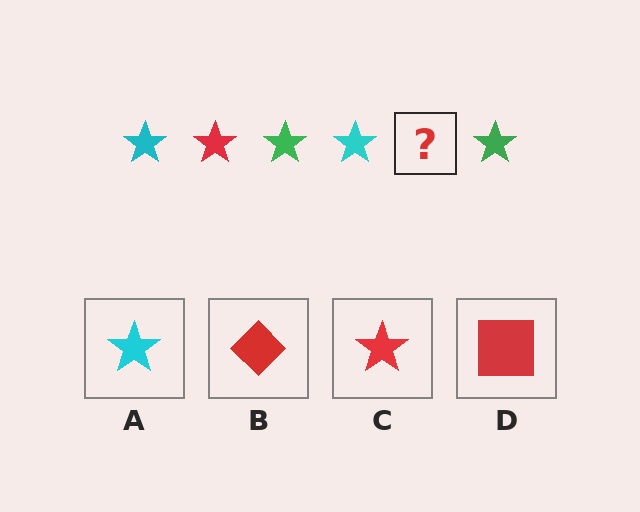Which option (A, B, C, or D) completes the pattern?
C.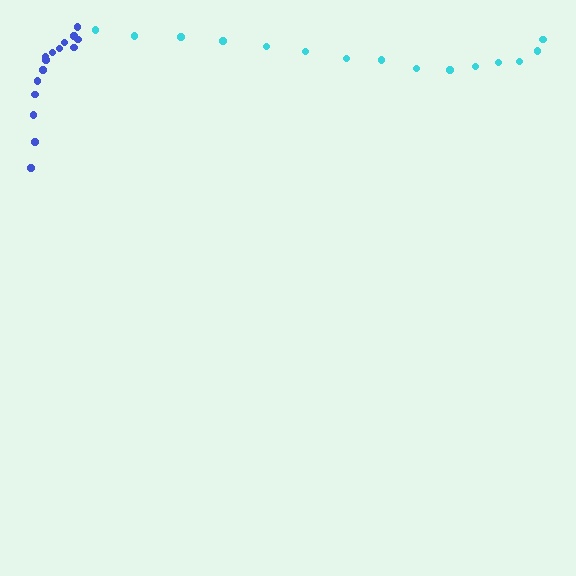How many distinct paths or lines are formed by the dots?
There are 2 distinct paths.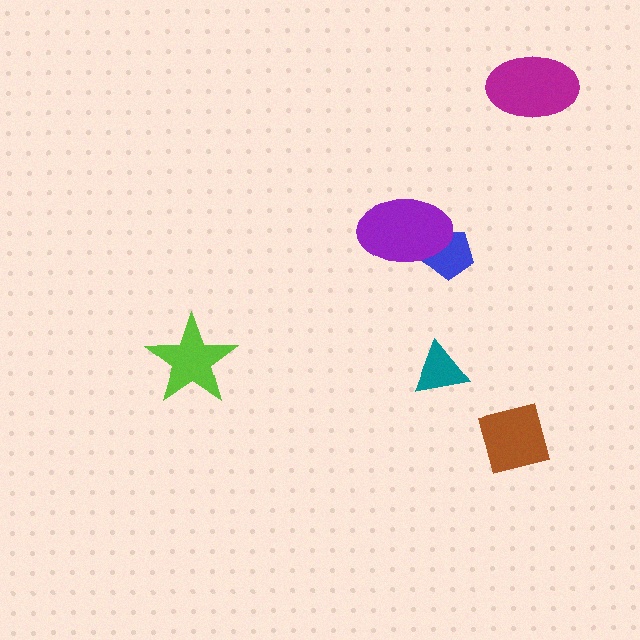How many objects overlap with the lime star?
0 objects overlap with the lime star.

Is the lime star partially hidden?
No, no other shape covers it.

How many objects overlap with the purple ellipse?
1 object overlaps with the purple ellipse.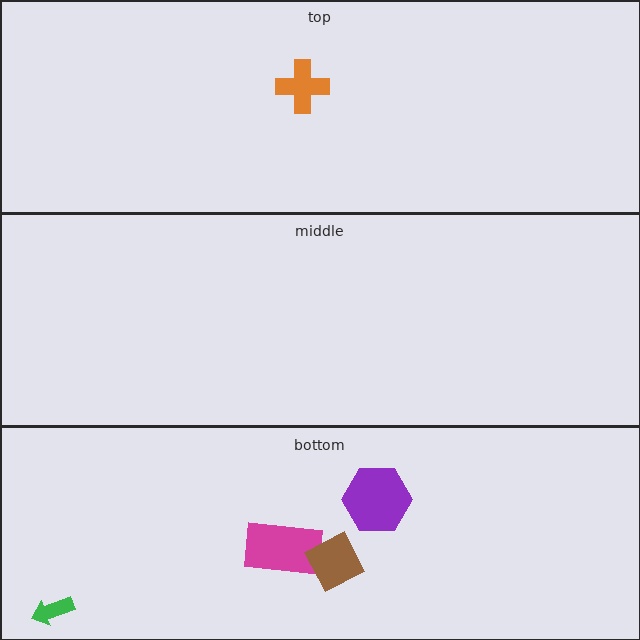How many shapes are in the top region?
1.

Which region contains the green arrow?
The bottom region.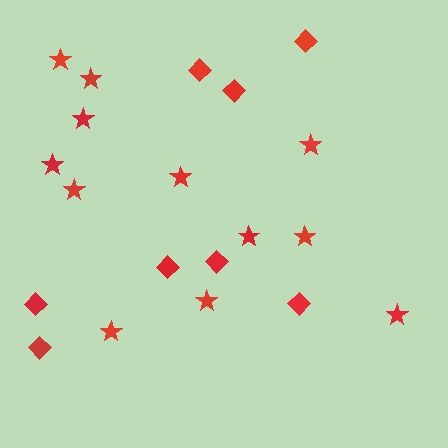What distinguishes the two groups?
There are 2 groups: one group of diamonds (8) and one group of stars (12).